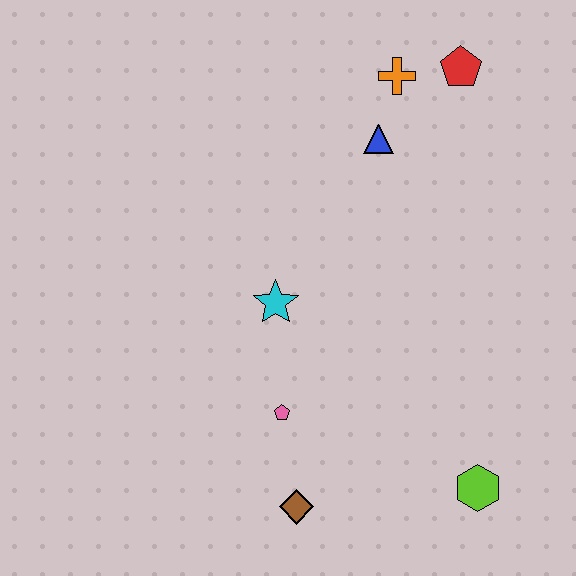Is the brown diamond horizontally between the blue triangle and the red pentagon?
No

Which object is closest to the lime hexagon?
The brown diamond is closest to the lime hexagon.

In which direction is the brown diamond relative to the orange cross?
The brown diamond is below the orange cross.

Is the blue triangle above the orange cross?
No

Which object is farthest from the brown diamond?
The red pentagon is farthest from the brown diamond.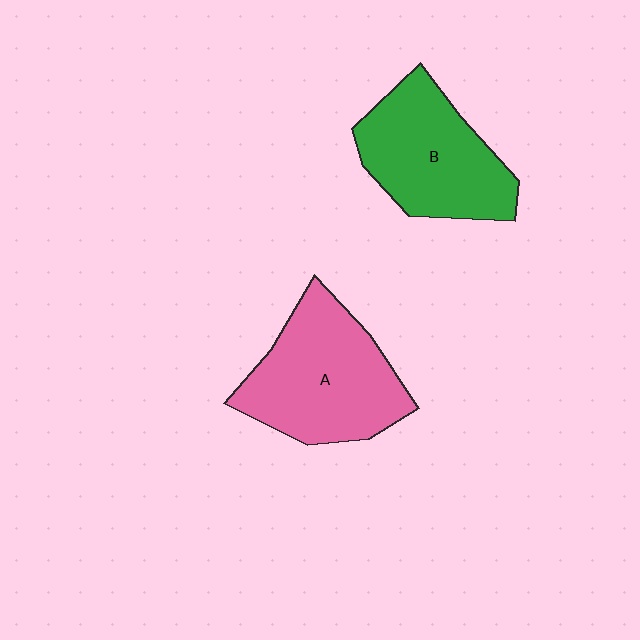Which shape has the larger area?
Shape A (pink).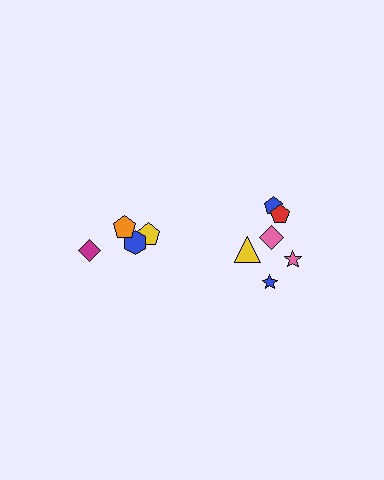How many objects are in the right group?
There are 6 objects.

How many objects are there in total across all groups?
There are 10 objects.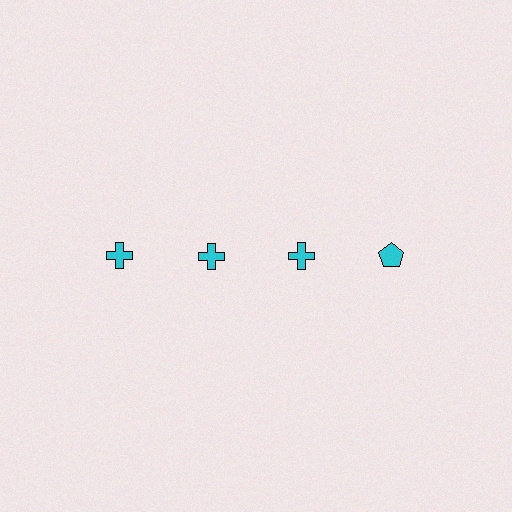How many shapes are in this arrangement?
There are 4 shapes arranged in a grid pattern.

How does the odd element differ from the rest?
It has a different shape: pentagon instead of cross.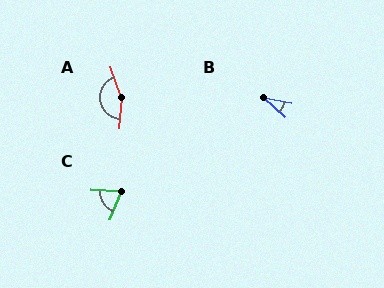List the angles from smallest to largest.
B (31°), C (71°), A (155°).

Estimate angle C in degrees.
Approximately 71 degrees.